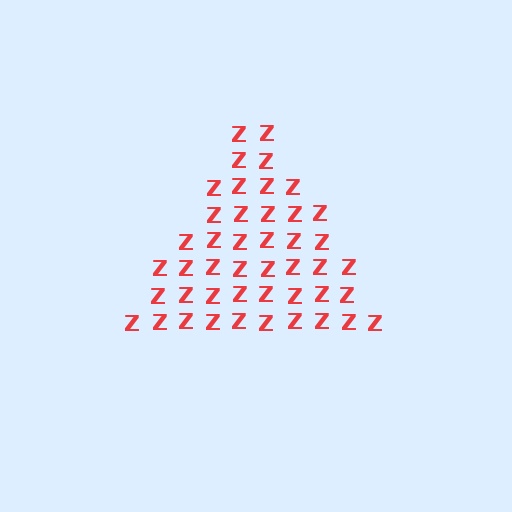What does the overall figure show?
The overall figure shows a triangle.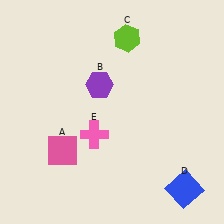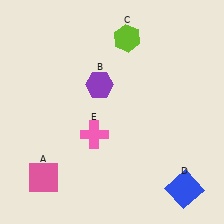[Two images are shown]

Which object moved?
The pink square (A) moved down.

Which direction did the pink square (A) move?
The pink square (A) moved down.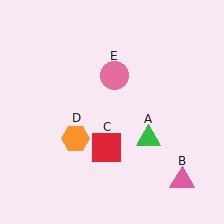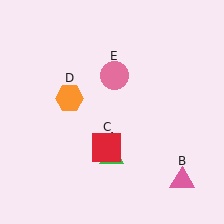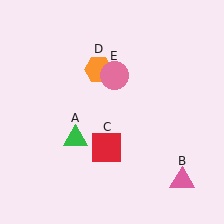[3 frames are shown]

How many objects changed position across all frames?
2 objects changed position: green triangle (object A), orange hexagon (object D).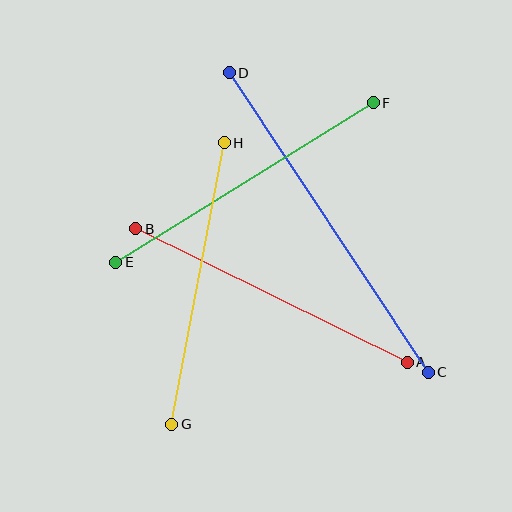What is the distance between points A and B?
The distance is approximately 303 pixels.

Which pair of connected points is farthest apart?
Points C and D are farthest apart.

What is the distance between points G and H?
The distance is approximately 286 pixels.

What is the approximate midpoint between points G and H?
The midpoint is at approximately (198, 283) pixels.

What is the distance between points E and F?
The distance is approximately 303 pixels.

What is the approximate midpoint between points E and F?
The midpoint is at approximately (245, 183) pixels.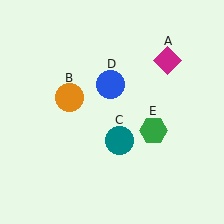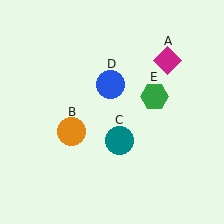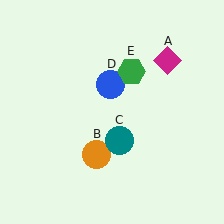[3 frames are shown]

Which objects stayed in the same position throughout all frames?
Magenta diamond (object A) and teal circle (object C) and blue circle (object D) remained stationary.